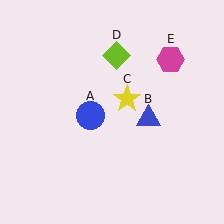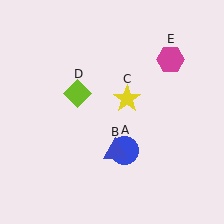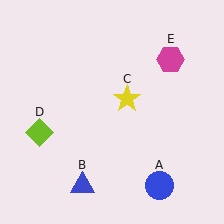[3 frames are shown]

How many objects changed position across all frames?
3 objects changed position: blue circle (object A), blue triangle (object B), lime diamond (object D).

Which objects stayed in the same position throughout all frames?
Yellow star (object C) and magenta hexagon (object E) remained stationary.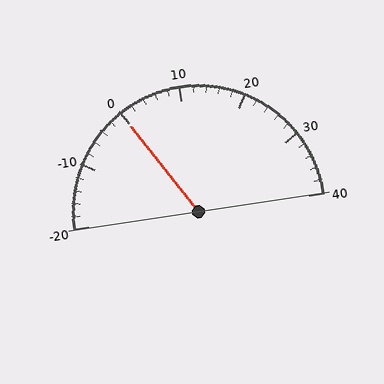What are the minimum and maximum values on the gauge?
The gauge ranges from -20 to 40.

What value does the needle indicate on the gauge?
The needle indicates approximately 0.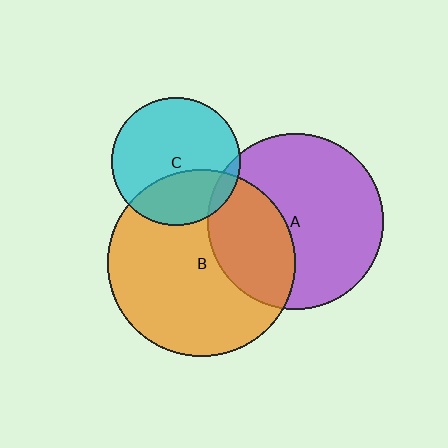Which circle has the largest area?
Circle B (orange).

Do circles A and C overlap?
Yes.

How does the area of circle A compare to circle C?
Approximately 1.9 times.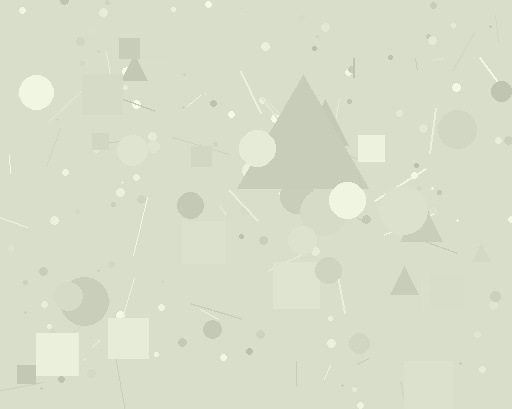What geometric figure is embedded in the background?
A triangle is embedded in the background.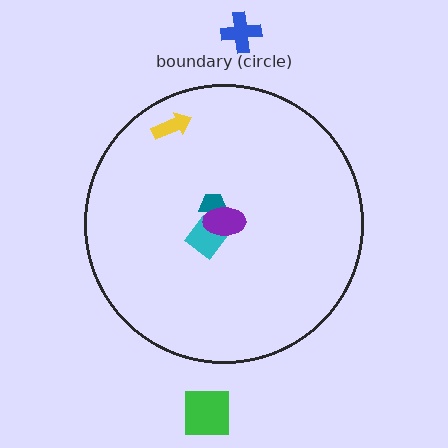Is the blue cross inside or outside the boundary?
Outside.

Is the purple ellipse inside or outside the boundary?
Inside.